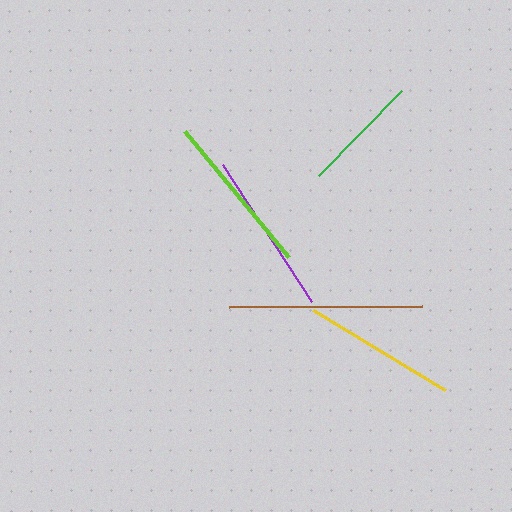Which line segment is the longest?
The brown line is the longest at approximately 193 pixels.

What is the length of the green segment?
The green segment is approximately 118 pixels long.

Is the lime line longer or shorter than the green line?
The lime line is longer than the green line.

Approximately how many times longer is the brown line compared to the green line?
The brown line is approximately 1.6 times the length of the green line.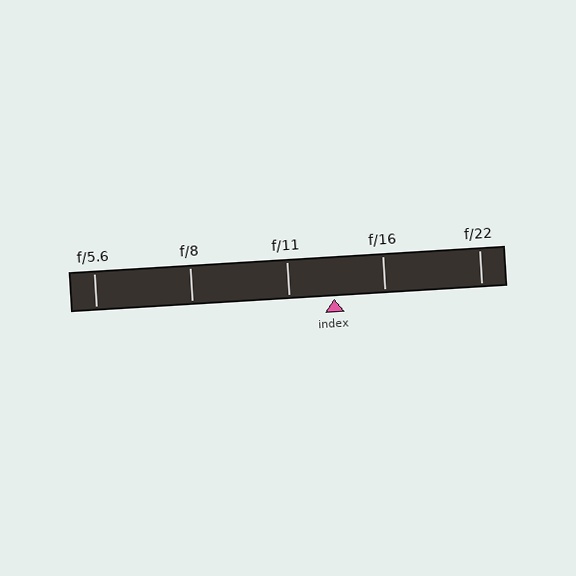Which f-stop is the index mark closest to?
The index mark is closest to f/11.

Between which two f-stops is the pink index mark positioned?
The index mark is between f/11 and f/16.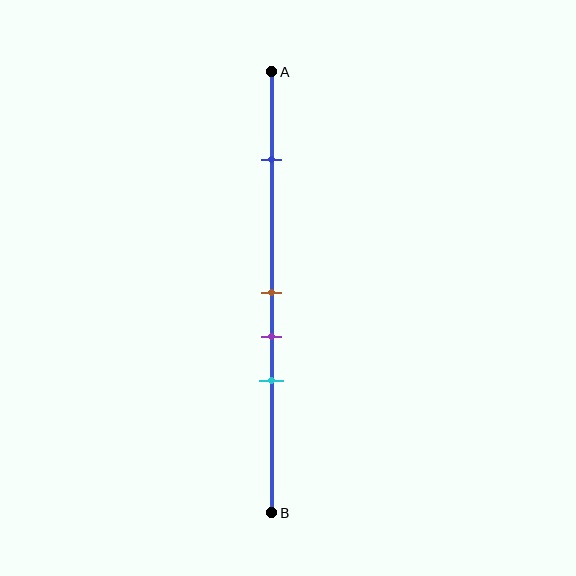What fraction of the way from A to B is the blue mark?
The blue mark is approximately 20% (0.2) of the way from A to B.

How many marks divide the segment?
There are 4 marks dividing the segment.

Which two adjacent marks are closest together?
The brown and purple marks are the closest adjacent pair.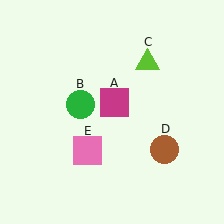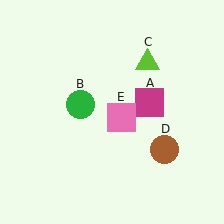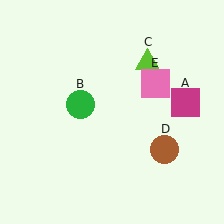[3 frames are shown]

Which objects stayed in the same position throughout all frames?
Green circle (object B) and lime triangle (object C) and brown circle (object D) remained stationary.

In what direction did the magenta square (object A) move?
The magenta square (object A) moved right.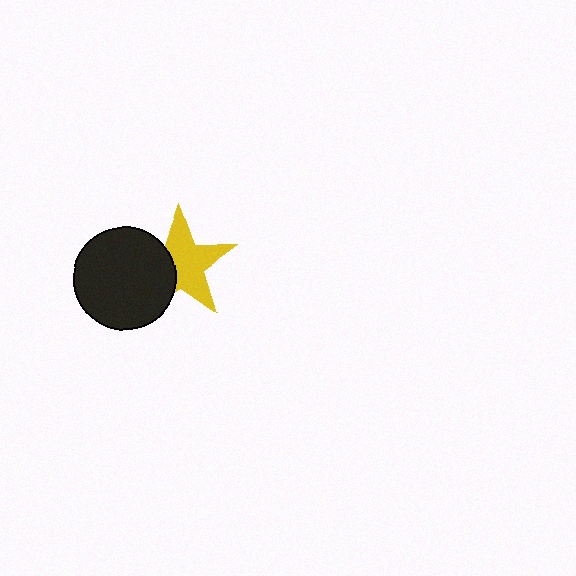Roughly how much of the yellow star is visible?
About half of it is visible (roughly 64%).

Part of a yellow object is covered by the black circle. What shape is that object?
It is a star.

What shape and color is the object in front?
The object in front is a black circle.